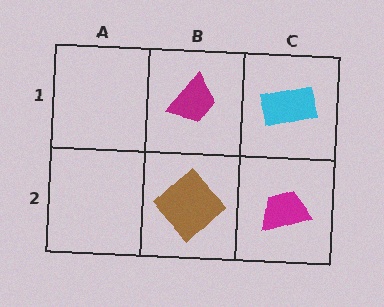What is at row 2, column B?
A brown diamond.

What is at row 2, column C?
A magenta trapezoid.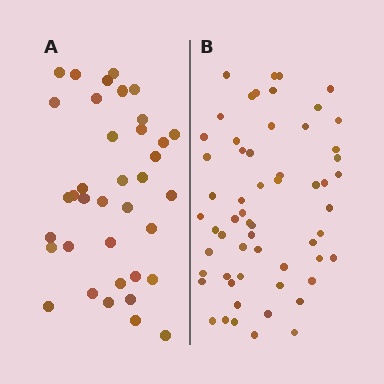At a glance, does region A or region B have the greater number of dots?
Region B (the right region) has more dots.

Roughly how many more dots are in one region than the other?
Region B has approximately 20 more dots than region A.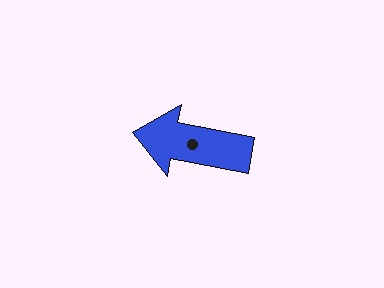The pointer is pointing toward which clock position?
Roughly 9 o'clock.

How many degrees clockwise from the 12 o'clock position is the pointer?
Approximately 281 degrees.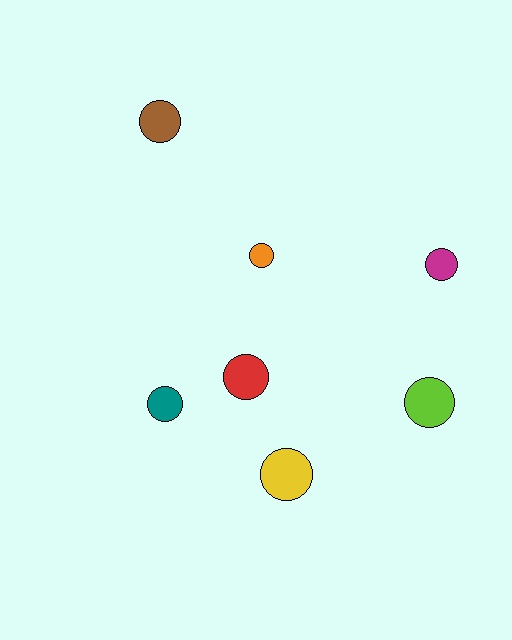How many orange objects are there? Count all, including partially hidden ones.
There is 1 orange object.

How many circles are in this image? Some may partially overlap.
There are 7 circles.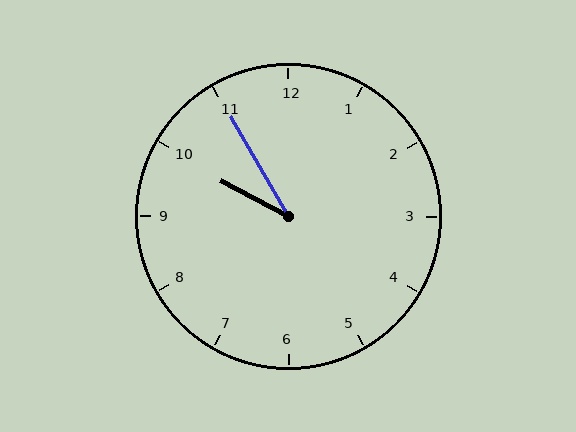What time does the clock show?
9:55.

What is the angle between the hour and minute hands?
Approximately 32 degrees.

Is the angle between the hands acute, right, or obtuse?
It is acute.